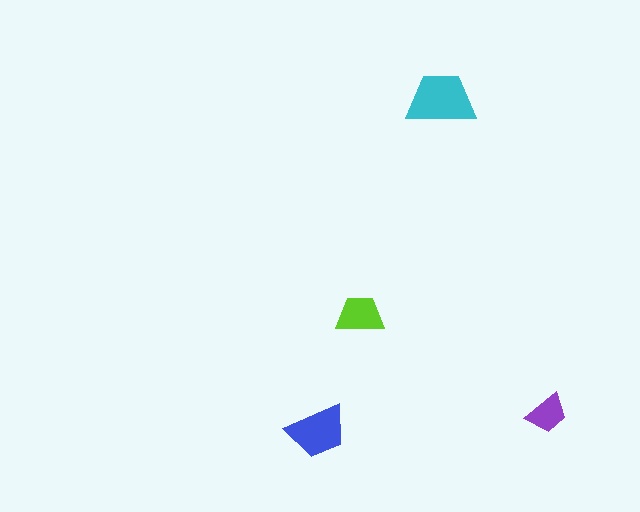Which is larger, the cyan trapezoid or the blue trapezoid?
The cyan one.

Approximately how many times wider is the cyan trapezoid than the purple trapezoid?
About 1.5 times wider.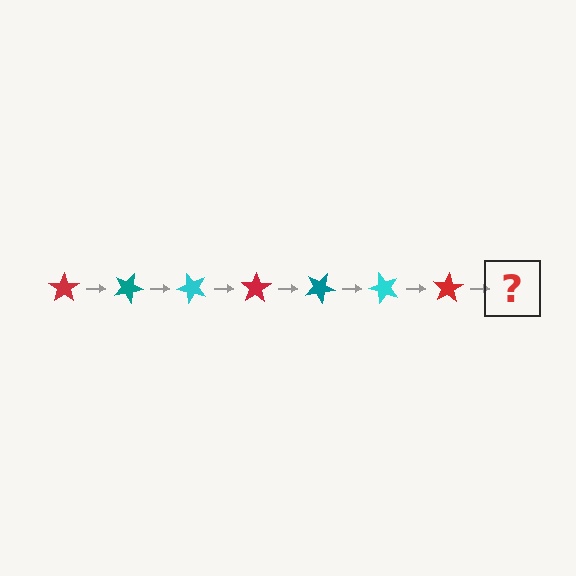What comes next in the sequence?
The next element should be a teal star, rotated 175 degrees from the start.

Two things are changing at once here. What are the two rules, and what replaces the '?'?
The two rules are that it rotates 25 degrees each step and the color cycles through red, teal, and cyan. The '?' should be a teal star, rotated 175 degrees from the start.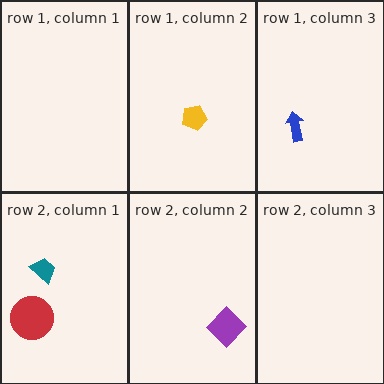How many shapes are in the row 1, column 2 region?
1.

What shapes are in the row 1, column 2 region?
The yellow pentagon.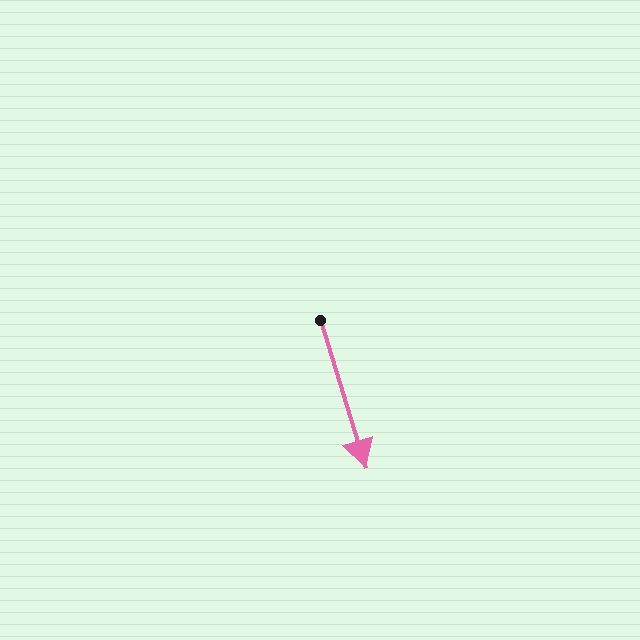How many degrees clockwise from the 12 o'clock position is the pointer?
Approximately 163 degrees.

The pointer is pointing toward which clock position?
Roughly 5 o'clock.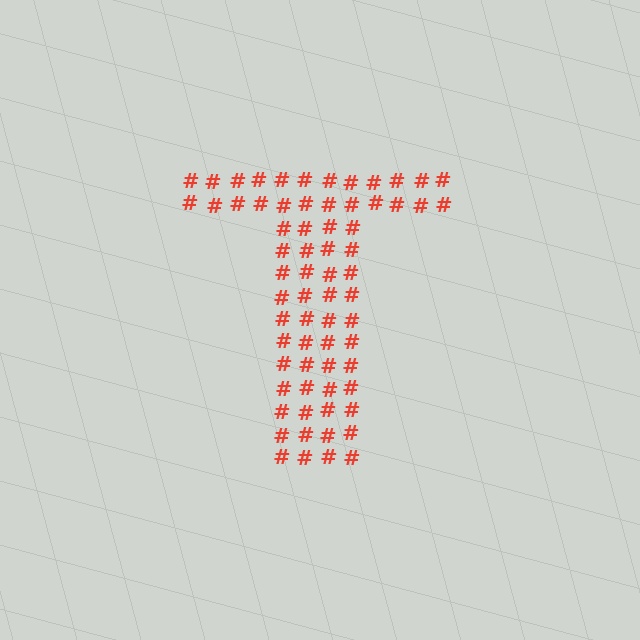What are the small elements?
The small elements are hash symbols.